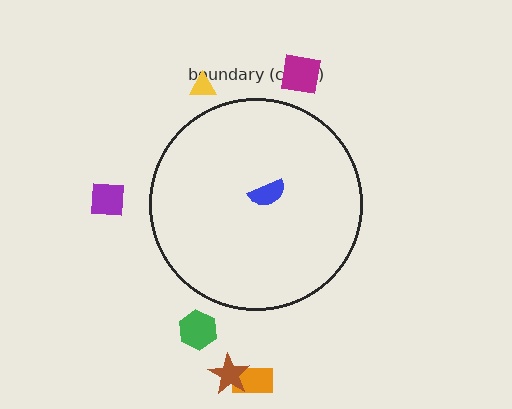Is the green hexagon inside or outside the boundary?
Outside.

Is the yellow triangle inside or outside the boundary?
Outside.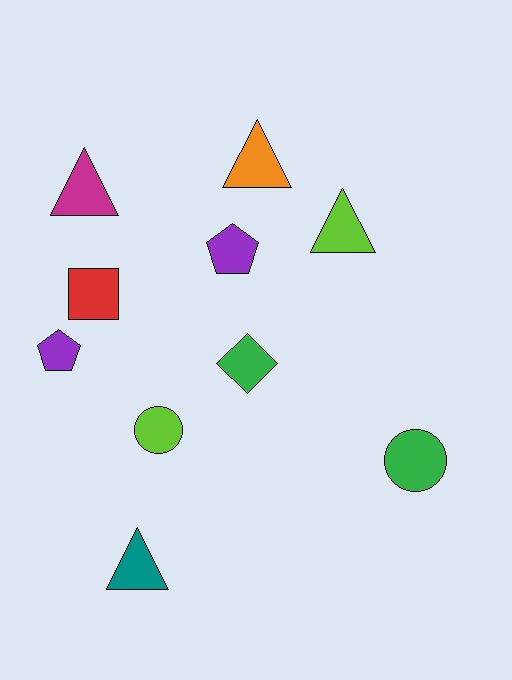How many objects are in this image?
There are 10 objects.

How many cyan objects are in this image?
There are no cyan objects.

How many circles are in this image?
There are 2 circles.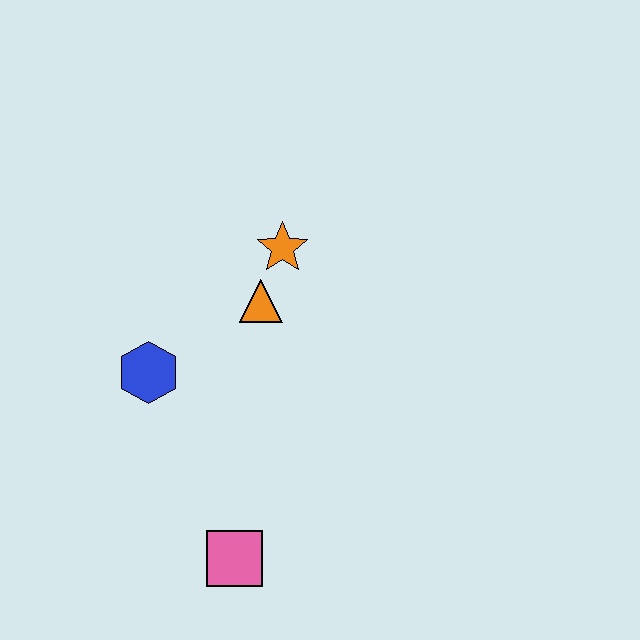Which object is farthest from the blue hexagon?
The pink square is farthest from the blue hexagon.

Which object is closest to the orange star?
The orange triangle is closest to the orange star.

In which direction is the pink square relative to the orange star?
The pink square is below the orange star.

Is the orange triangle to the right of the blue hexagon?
Yes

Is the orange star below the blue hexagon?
No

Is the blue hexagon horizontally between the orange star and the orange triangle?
No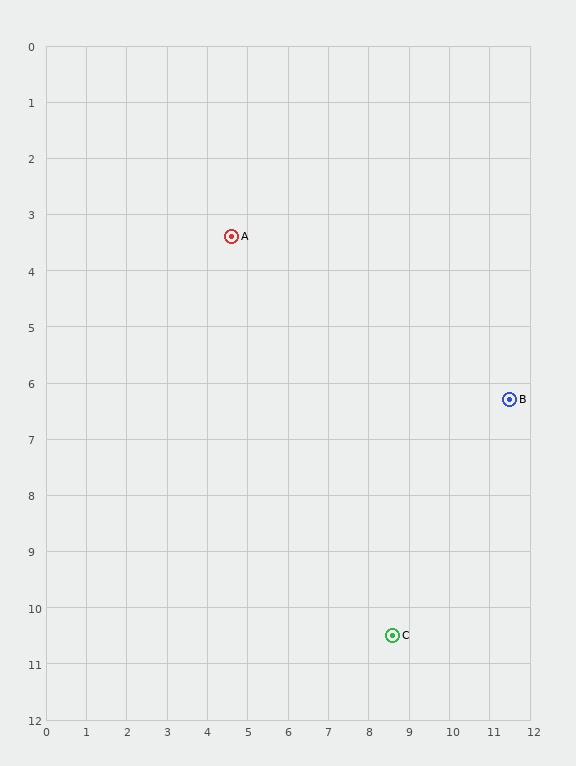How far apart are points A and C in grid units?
Points A and C are about 8.1 grid units apart.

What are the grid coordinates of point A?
Point A is at approximately (4.6, 3.4).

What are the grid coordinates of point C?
Point C is at approximately (8.6, 10.5).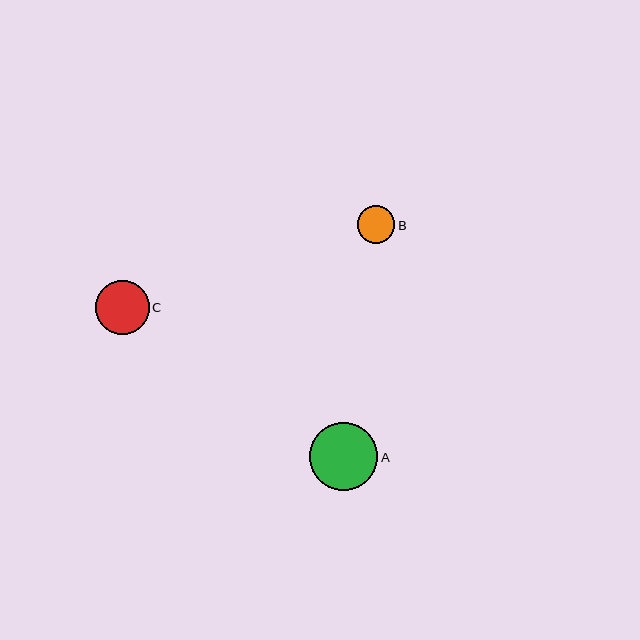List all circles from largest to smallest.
From largest to smallest: A, C, B.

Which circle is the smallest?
Circle B is the smallest with a size of approximately 38 pixels.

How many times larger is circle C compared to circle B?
Circle C is approximately 1.4 times the size of circle B.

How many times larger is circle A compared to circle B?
Circle A is approximately 1.8 times the size of circle B.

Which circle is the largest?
Circle A is the largest with a size of approximately 68 pixels.